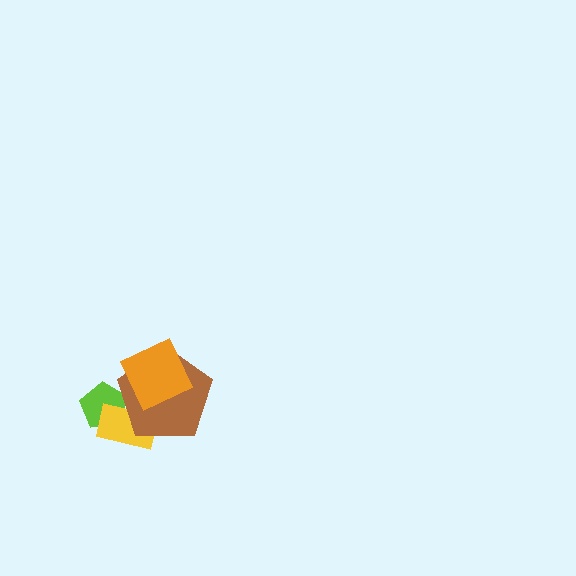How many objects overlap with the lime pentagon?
2 objects overlap with the lime pentagon.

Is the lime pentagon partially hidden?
Yes, it is partially covered by another shape.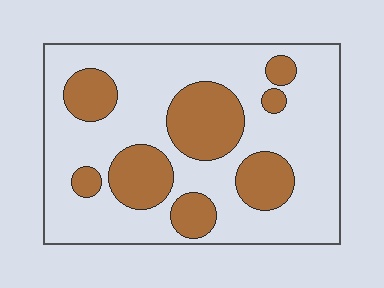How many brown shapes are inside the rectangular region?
8.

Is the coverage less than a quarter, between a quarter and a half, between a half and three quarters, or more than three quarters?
Between a quarter and a half.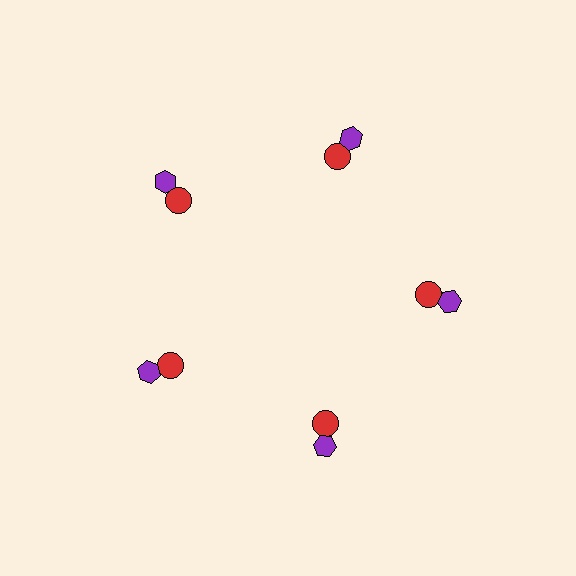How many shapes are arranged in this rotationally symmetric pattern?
There are 10 shapes, arranged in 5 groups of 2.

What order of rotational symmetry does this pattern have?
This pattern has 5-fold rotational symmetry.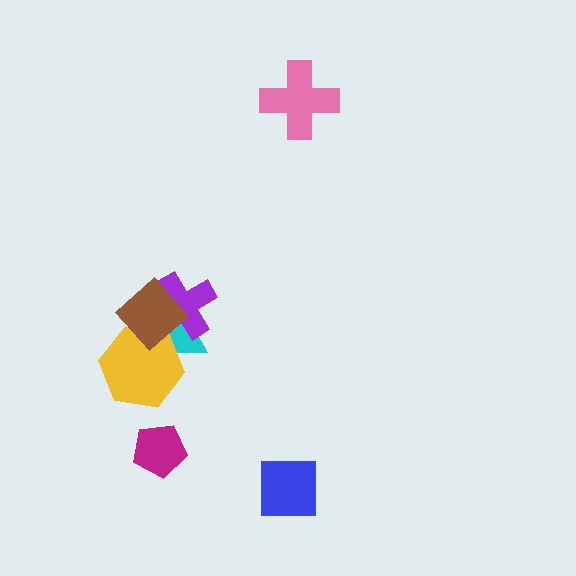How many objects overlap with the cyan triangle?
3 objects overlap with the cyan triangle.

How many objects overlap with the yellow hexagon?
2 objects overlap with the yellow hexagon.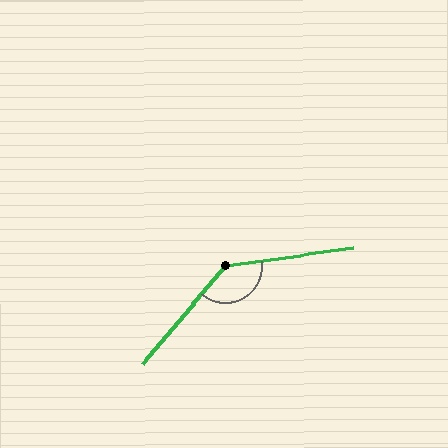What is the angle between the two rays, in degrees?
Approximately 138 degrees.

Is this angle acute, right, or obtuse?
It is obtuse.